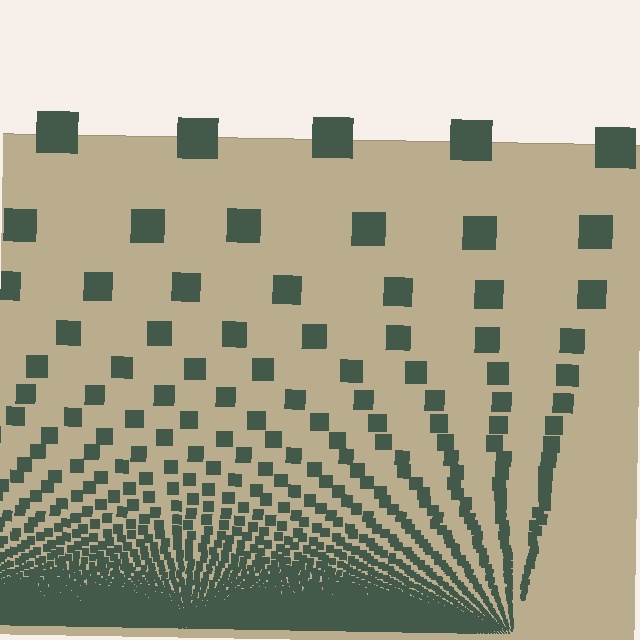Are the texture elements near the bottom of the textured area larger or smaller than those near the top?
Smaller. The gradient is inverted — elements near the bottom are smaller and denser.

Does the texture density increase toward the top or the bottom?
Density increases toward the bottom.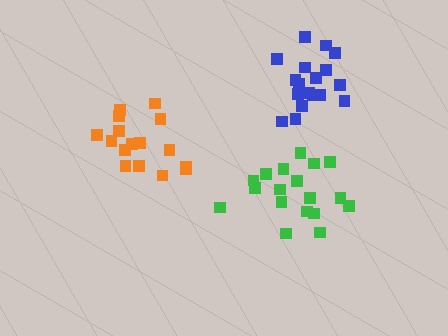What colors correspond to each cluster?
The clusters are colored: green, blue, orange.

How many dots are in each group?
Group 1: 18 dots, Group 2: 18 dots, Group 3: 16 dots (52 total).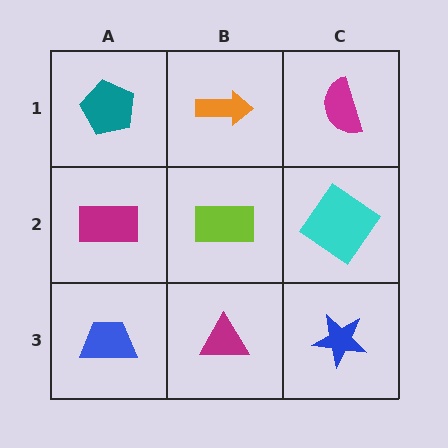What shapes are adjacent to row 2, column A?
A teal pentagon (row 1, column A), a blue trapezoid (row 3, column A), a lime rectangle (row 2, column B).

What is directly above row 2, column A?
A teal pentagon.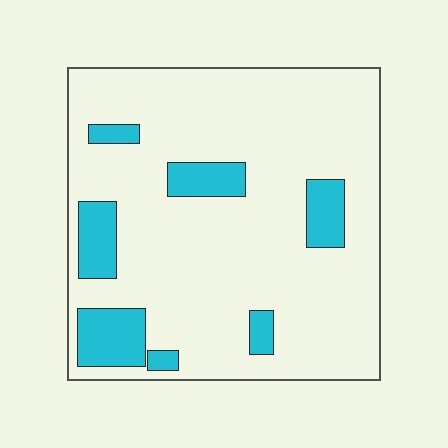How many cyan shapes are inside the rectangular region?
7.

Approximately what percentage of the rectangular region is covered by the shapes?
Approximately 15%.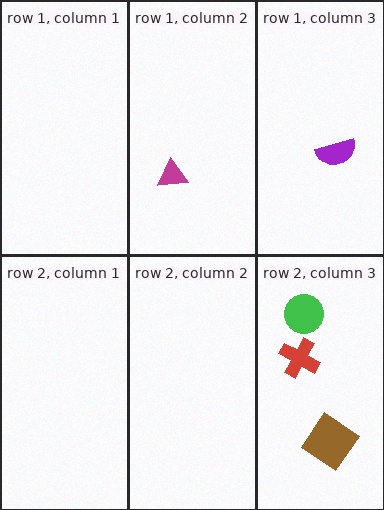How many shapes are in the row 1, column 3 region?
1.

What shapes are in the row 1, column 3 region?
The purple semicircle.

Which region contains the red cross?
The row 2, column 3 region.